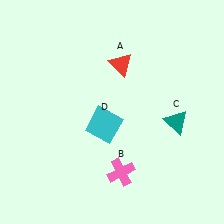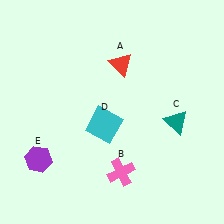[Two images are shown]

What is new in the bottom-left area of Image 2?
A purple hexagon (E) was added in the bottom-left area of Image 2.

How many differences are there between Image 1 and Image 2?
There is 1 difference between the two images.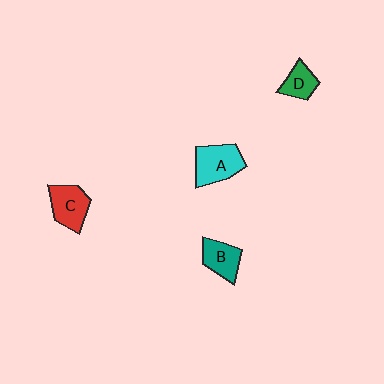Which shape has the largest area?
Shape A (cyan).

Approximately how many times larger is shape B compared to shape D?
Approximately 1.3 times.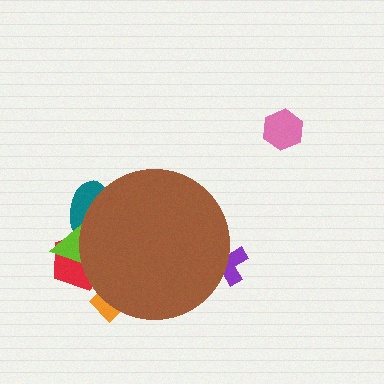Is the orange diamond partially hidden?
Yes, the orange diamond is partially hidden behind the brown circle.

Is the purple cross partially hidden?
Yes, the purple cross is partially hidden behind the brown circle.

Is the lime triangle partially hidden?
Yes, the lime triangle is partially hidden behind the brown circle.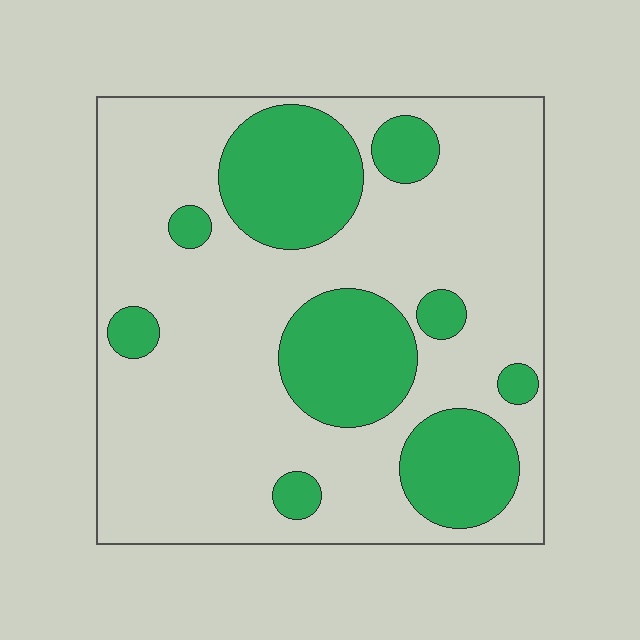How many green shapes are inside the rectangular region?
9.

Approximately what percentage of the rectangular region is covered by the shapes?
Approximately 30%.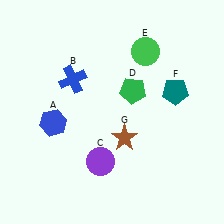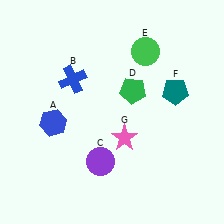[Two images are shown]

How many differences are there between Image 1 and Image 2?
There is 1 difference between the two images.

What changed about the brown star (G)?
In Image 1, G is brown. In Image 2, it changed to pink.